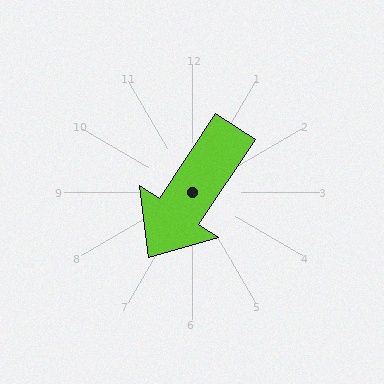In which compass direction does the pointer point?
Southwest.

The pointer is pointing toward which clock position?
Roughly 7 o'clock.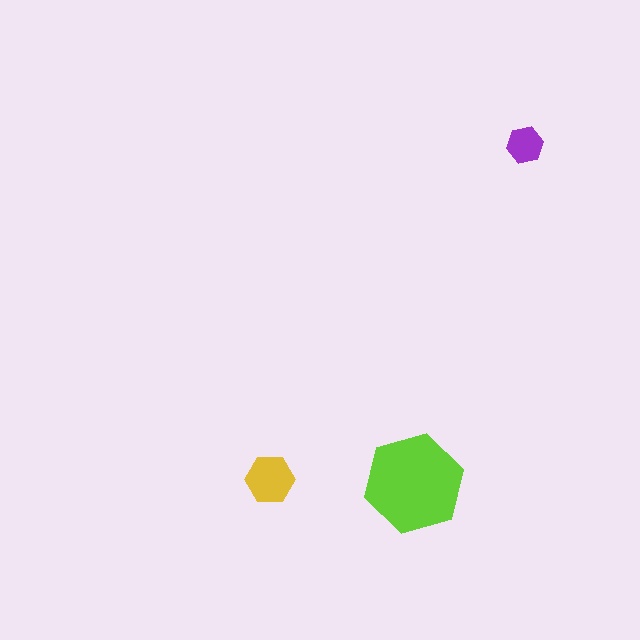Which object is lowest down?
The lime hexagon is bottommost.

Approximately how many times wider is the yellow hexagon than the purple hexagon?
About 1.5 times wider.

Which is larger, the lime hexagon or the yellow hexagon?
The lime one.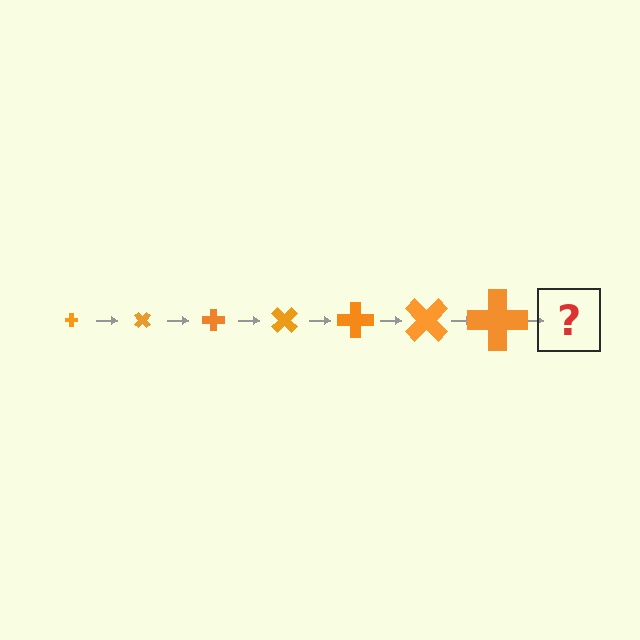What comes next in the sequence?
The next element should be a cross, larger than the previous one and rotated 315 degrees from the start.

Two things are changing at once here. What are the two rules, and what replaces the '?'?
The two rules are that the cross grows larger each step and it rotates 45 degrees each step. The '?' should be a cross, larger than the previous one and rotated 315 degrees from the start.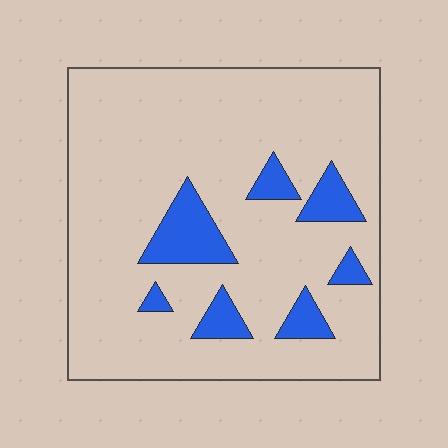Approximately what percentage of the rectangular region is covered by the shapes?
Approximately 15%.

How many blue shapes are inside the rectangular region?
7.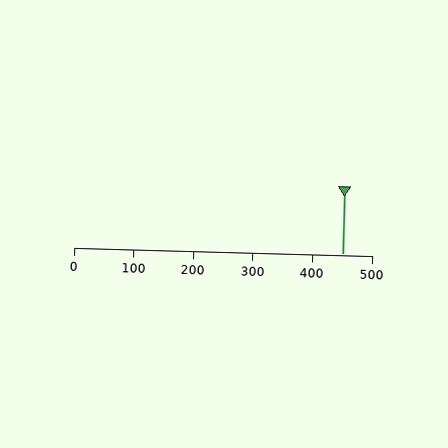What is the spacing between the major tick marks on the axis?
The major ticks are spaced 100 apart.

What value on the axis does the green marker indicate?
The marker indicates approximately 450.